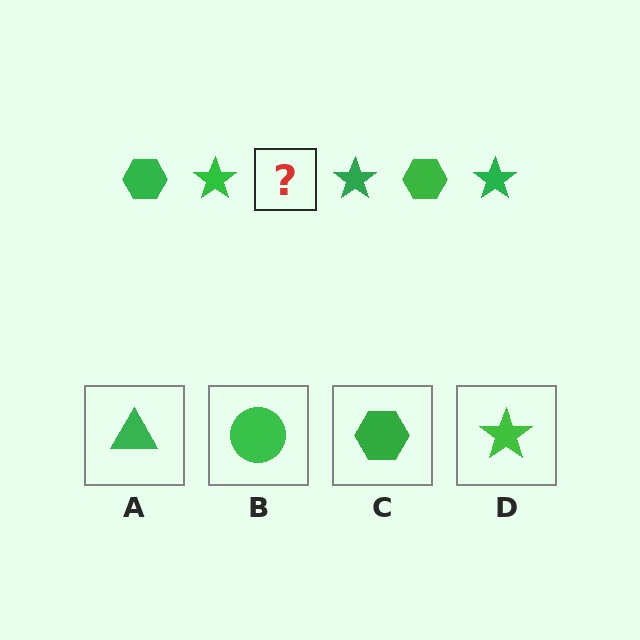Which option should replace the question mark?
Option C.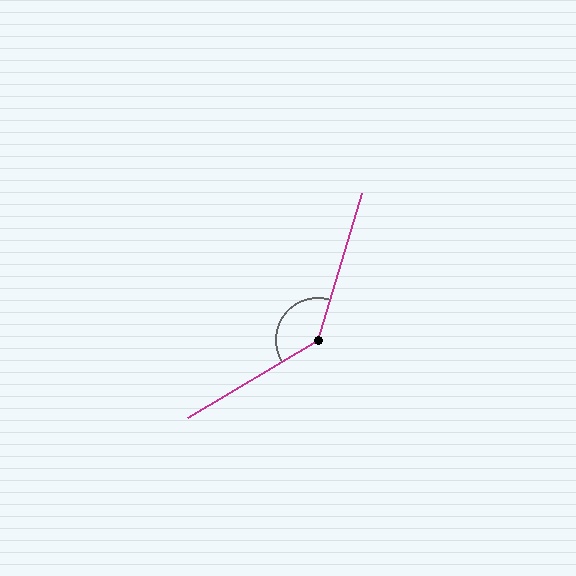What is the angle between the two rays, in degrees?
Approximately 138 degrees.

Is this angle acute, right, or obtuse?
It is obtuse.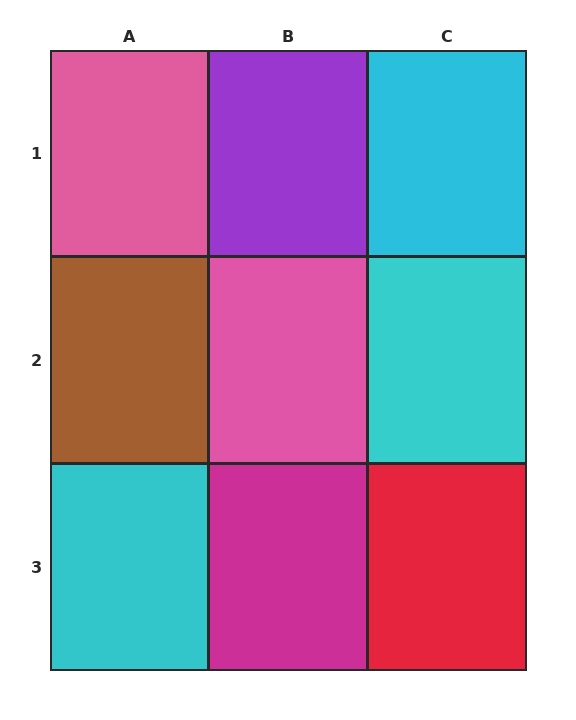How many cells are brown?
1 cell is brown.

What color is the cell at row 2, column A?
Brown.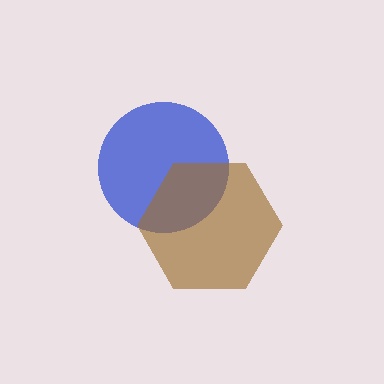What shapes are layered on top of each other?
The layered shapes are: a blue circle, a brown hexagon.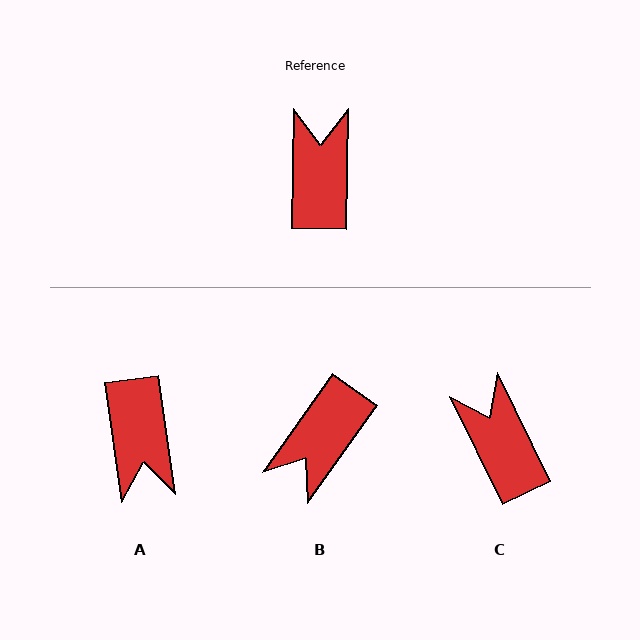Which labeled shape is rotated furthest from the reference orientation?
A, about 171 degrees away.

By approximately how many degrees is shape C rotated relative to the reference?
Approximately 27 degrees counter-clockwise.